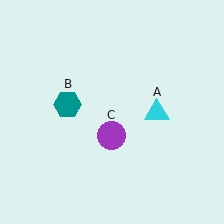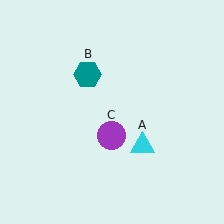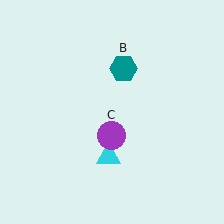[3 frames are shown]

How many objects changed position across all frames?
2 objects changed position: cyan triangle (object A), teal hexagon (object B).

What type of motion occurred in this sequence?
The cyan triangle (object A), teal hexagon (object B) rotated clockwise around the center of the scene.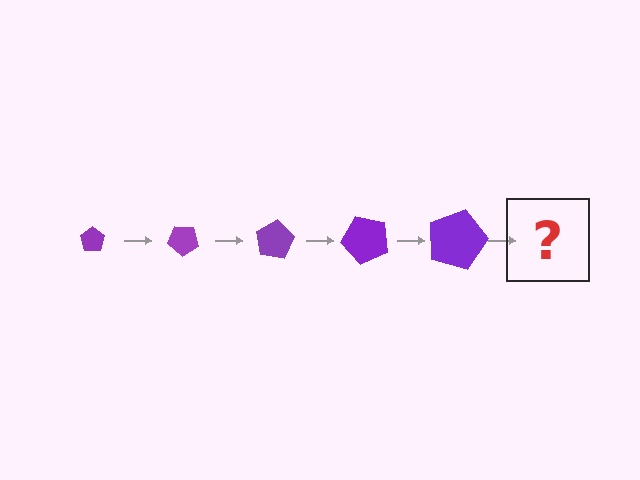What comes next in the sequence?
The next element should be a pentagon, larger than the previous one and rotated 200 degrees from the start.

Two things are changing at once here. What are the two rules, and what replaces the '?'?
The two rules are that the pentagon grows larger each step and it rotates 40 degrees each step. The '?' should be a pentagon, larger than the previous one and rotated 200 degrees from the start.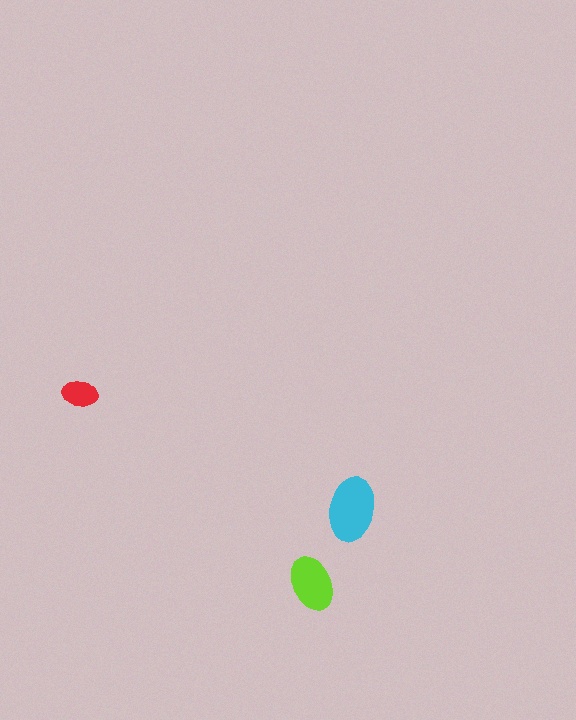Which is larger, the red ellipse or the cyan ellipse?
The cyan one.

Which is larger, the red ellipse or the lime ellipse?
The lime one.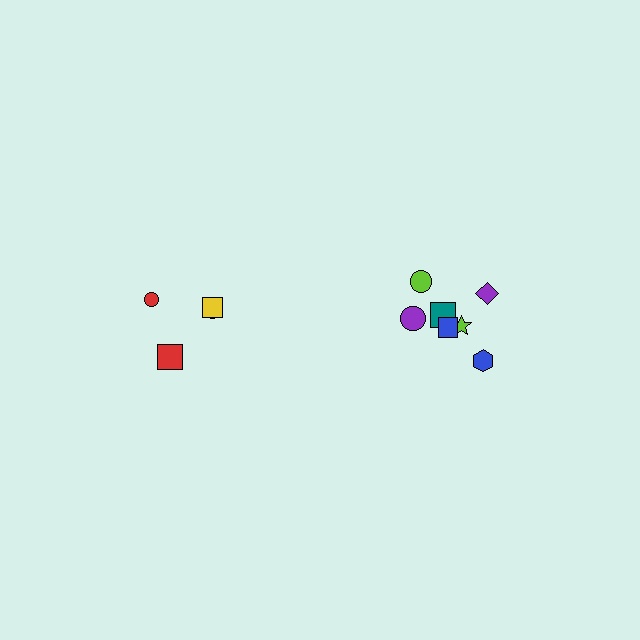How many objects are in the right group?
There are 7 objects.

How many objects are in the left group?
There are 4 objects.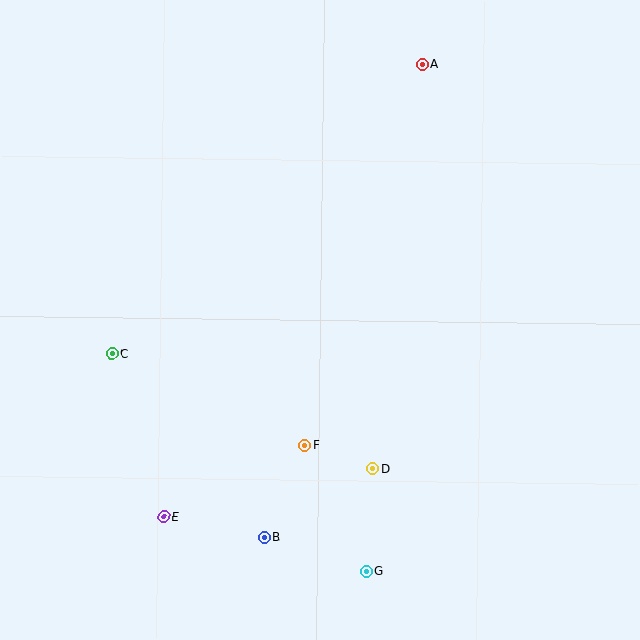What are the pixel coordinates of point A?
Point A is at (422, 65).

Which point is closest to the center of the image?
Point F at (305, 445) is closest to the center.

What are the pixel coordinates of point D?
Point D is at (373, 468).